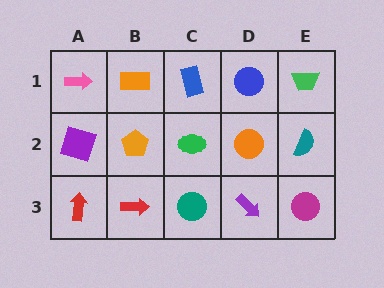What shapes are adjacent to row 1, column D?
An orange circle (row 2, column D), a blue rectangle (row 1, column C), a green trapezoid (row 1, column E).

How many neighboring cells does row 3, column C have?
3.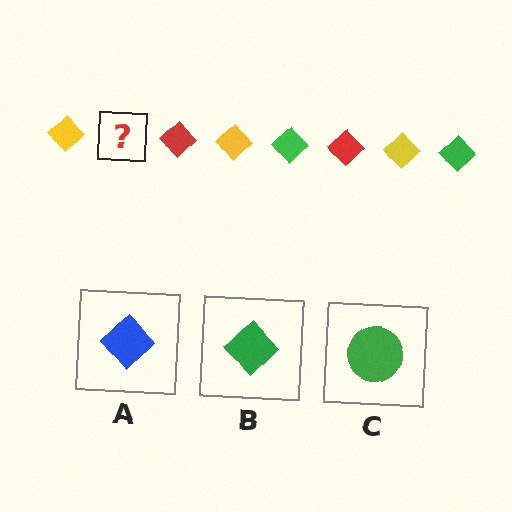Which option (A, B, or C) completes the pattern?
B.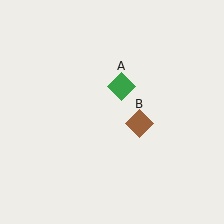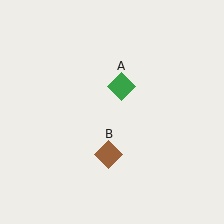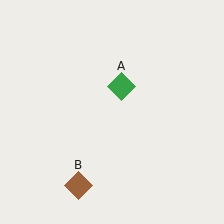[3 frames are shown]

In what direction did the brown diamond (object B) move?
The brown diamond (object B) moved down and to the left.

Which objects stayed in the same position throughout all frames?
Green diamond (object A) remained stationary.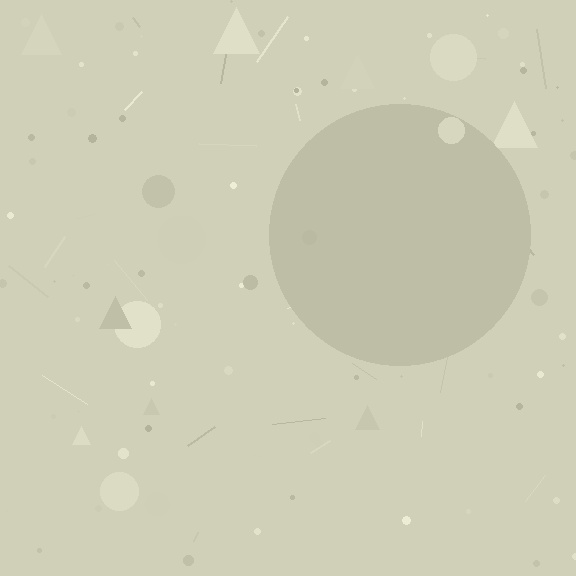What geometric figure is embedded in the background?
A circle is embedded in the background.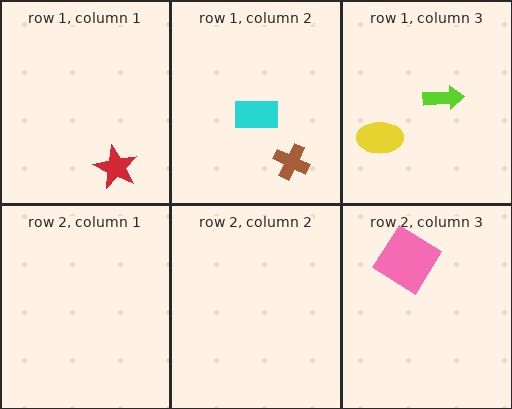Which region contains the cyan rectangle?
The row 1, column 2 region.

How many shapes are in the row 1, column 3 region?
2.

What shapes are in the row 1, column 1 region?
The red star.